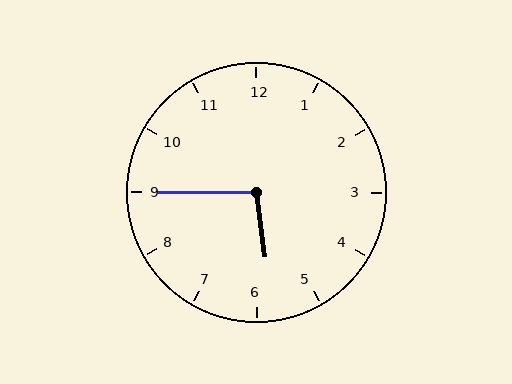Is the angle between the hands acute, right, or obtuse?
It is obtuse.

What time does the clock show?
5:45.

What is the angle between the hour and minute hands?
Approximately 98 degrees.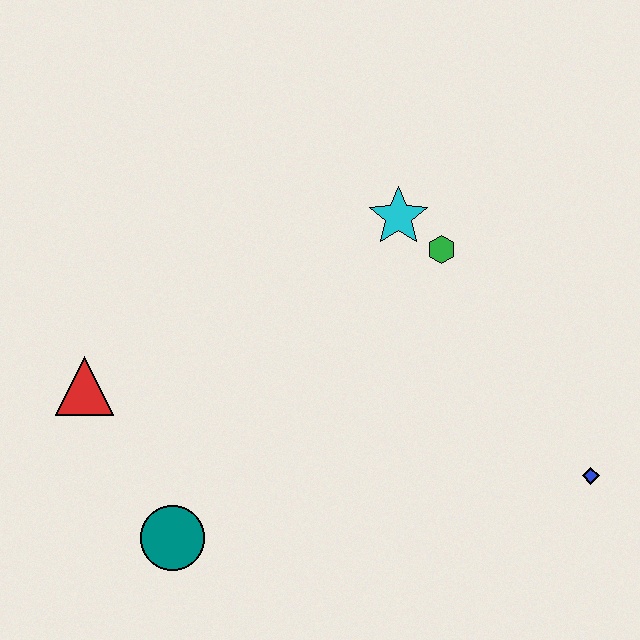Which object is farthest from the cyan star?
The teal circle is farthest from the cyan star.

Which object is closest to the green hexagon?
The cyan star is closest to the green hexagon.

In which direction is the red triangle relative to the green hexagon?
The red triangle is to the left of the green hexagon.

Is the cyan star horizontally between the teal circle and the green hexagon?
Yes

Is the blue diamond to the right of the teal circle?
Yes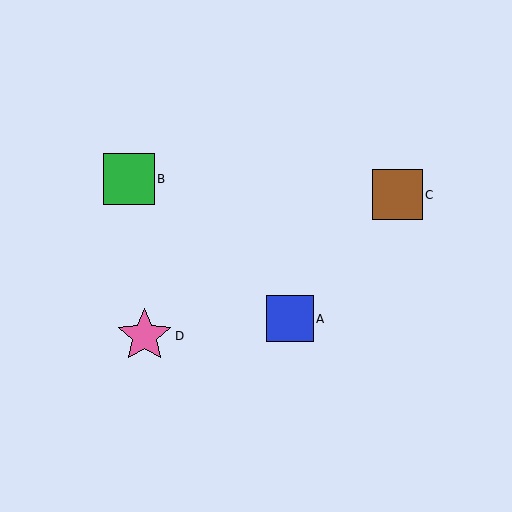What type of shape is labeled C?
Shape C is a brown square.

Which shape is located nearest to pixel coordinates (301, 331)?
The blue square (labeled A) at (290, 319) is nearest to that location.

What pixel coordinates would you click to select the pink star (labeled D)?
Click at (144, 336) to select the pink star D.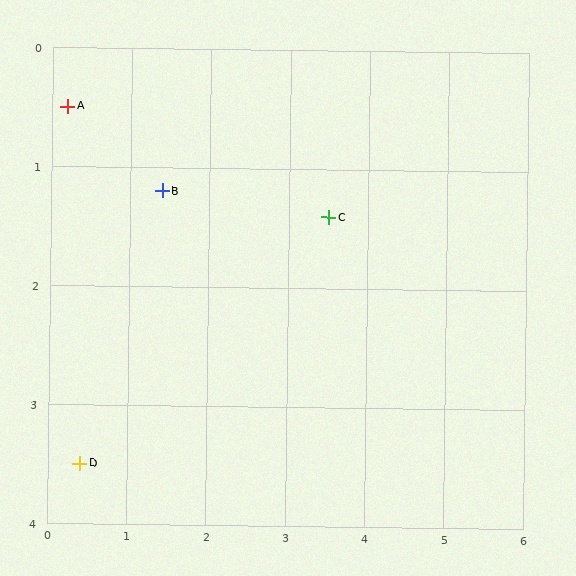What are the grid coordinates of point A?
Point A is at approximately (0.2, 0.5).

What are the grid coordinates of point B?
Point B is at approximately (1.4, 1.2).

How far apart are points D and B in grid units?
Points D and B are about 2.5 grid units apart.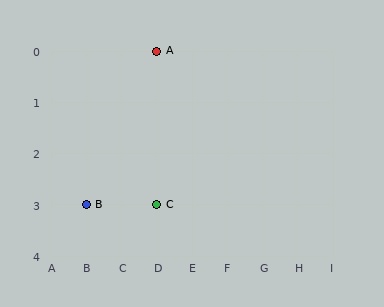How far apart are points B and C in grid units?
Points B and C are 2 columns apart.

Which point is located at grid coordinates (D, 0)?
Point A is at (D, 0).